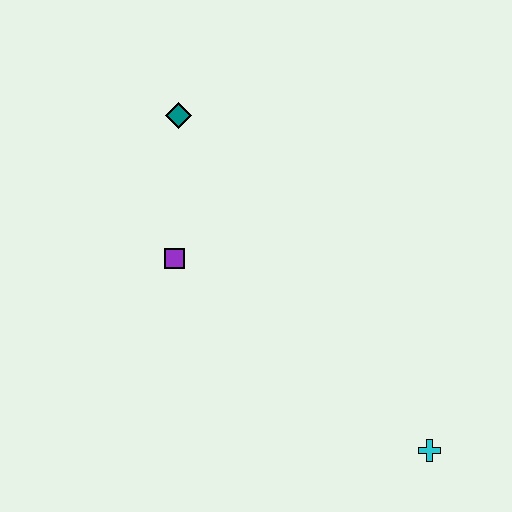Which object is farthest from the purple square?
The cyan cross is farthest from the purple square.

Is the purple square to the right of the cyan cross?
No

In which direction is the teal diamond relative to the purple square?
The teal diamond is above the purple square.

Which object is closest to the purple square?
The teal diamond is closest to the purple square.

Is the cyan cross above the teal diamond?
No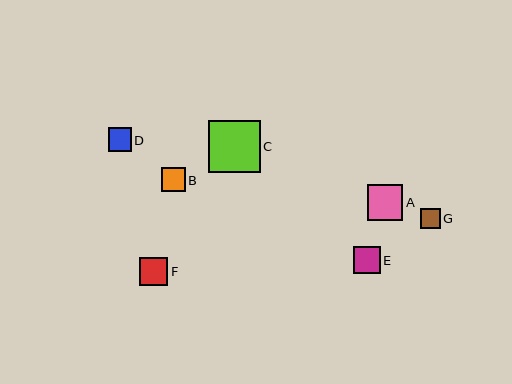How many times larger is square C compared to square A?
Square C is approximately 1.5 times the size of square A.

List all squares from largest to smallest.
From largest to smallest: C, A, F, E, B, D, G.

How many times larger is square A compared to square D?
Square A is approximately 1.5 times the size of square D.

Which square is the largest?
Square C is the largest with a size of approximately 52 pixels.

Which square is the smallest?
Square G is the smallest with a size of approximately 20 pixels.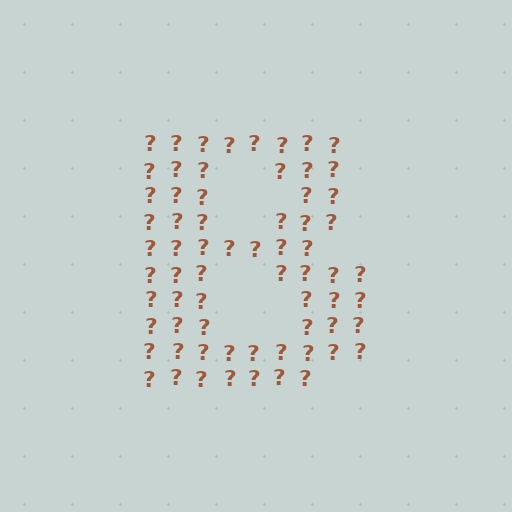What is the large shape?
The large shape is the letter B.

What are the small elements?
The small elements are question marks.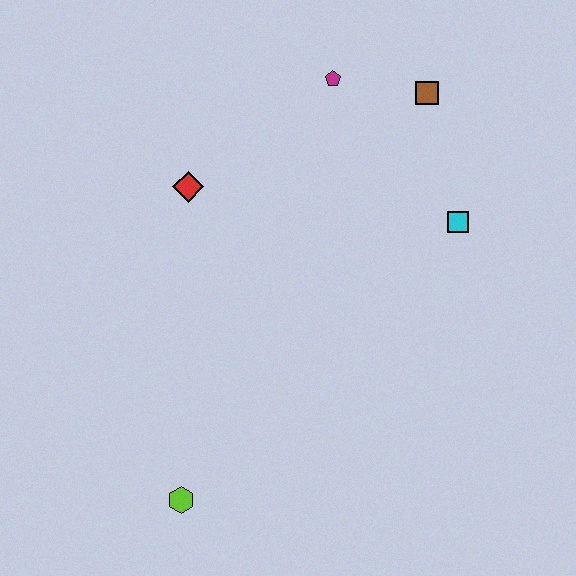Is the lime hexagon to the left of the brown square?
Yes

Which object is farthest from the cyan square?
The lime hexagon is farthest from the cyan square.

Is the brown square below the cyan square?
No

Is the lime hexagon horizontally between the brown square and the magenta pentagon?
No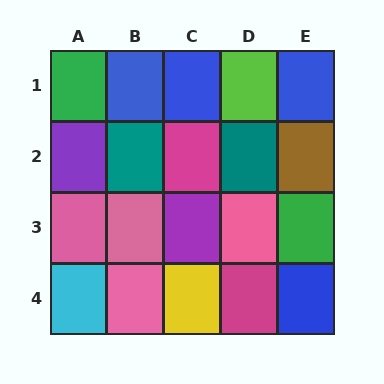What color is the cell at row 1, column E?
Blue.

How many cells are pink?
4 cells are pink.